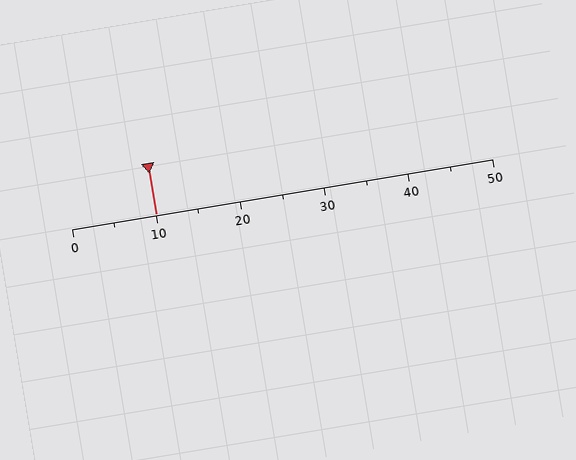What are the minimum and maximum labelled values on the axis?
The axis runs from 0 to 50.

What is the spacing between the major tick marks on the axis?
The major ticks are spaced 10 apart.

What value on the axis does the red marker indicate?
The marker indicates approximately 10.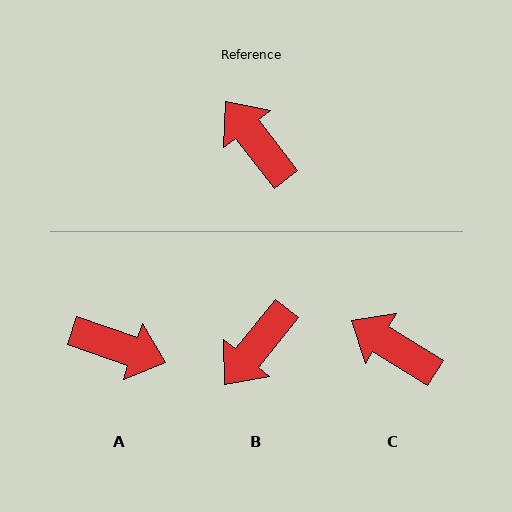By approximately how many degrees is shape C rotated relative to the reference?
Approximately 20 degrees counter-clockwise.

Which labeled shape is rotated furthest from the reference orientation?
A, about 146 degrees away.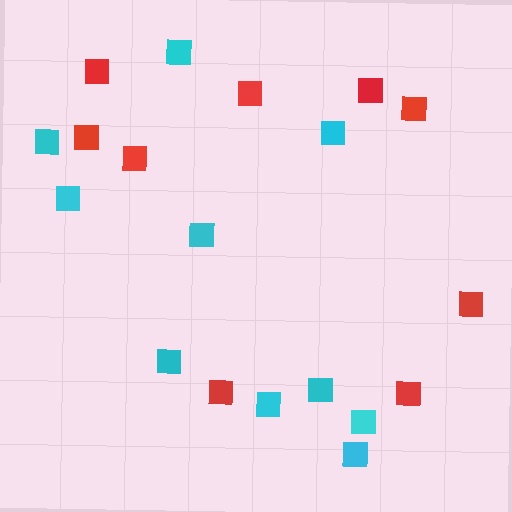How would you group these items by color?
There are 2 groups: one group of red squares (9) and one group of cyan squares (10).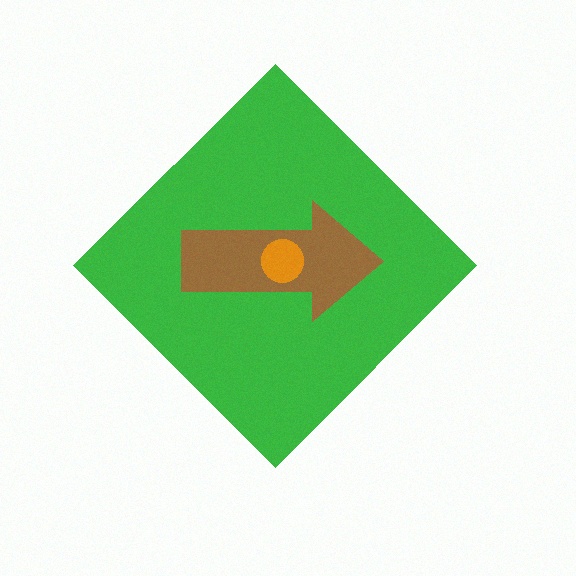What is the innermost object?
The orange circle.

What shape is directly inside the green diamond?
The brown arrow.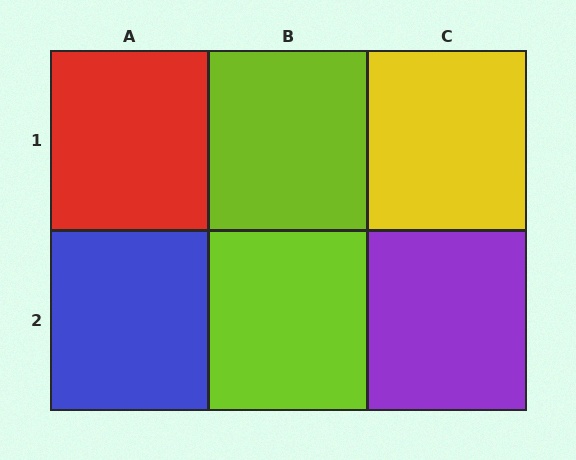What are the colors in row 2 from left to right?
Blue, lime, purple.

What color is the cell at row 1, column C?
Yellow.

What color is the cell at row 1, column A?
Red.